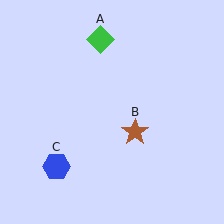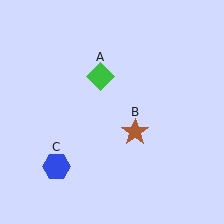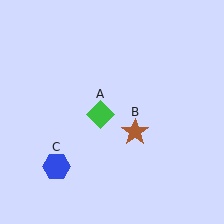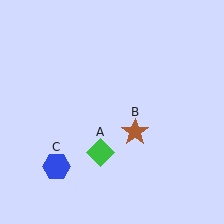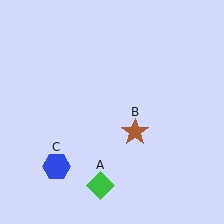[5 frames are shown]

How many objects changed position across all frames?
1 object changed position: green diamond (object A).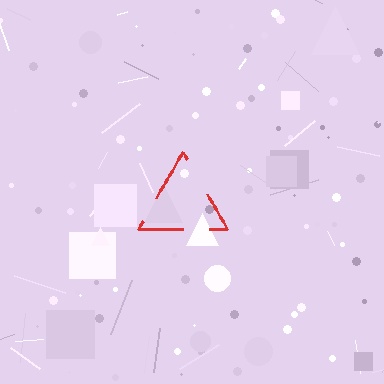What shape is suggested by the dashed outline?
The dashed outline suggests a triangle.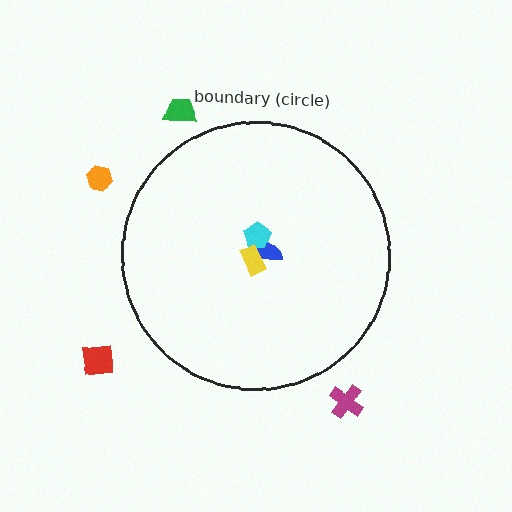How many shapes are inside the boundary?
3 inside, 4 outside.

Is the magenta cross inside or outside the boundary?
Outside.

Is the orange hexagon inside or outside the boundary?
Outside.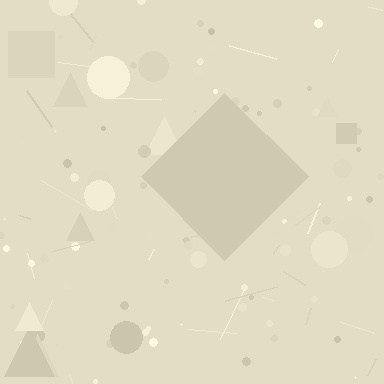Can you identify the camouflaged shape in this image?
The camouflaged shape is a diamond.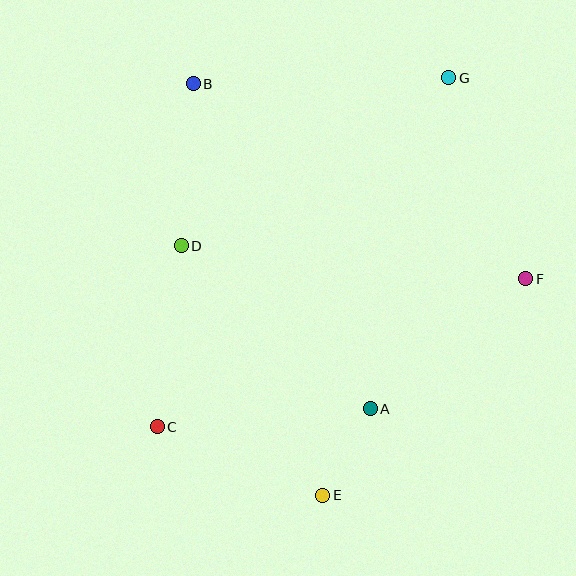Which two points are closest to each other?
Points A and E are closest to each other.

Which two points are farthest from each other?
Points C and G are farthest from each other.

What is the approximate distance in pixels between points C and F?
The distance between C and F is approximately 397 pixels.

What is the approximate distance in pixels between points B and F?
The distance between B and F is approximately 385 pixels.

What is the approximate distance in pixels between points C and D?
The distance between C and D is approximately 183 pixels.